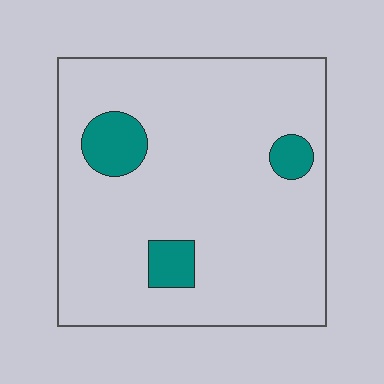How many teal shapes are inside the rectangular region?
3.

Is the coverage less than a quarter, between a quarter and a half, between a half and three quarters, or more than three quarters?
Less than a quarter.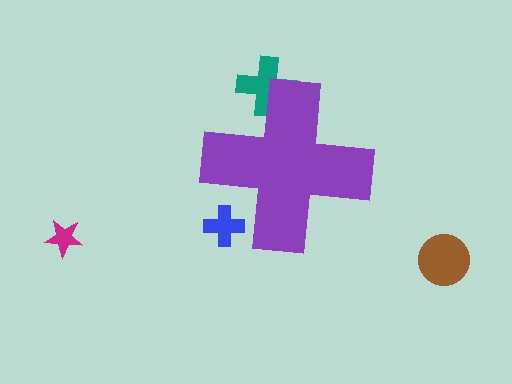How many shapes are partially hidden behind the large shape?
2 shapes are partially hidden.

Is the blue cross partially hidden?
Yes, the blue cross is partially hidden behind the purple cross.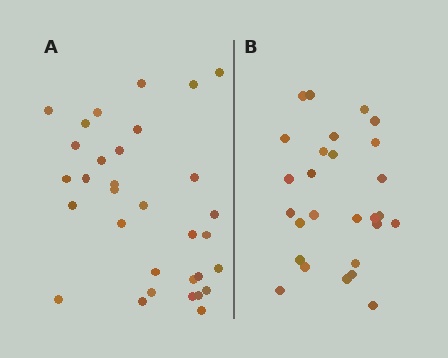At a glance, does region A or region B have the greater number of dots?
Region A (the left region) has more dots.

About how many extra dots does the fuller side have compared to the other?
Region A has about 5 more dots than region B.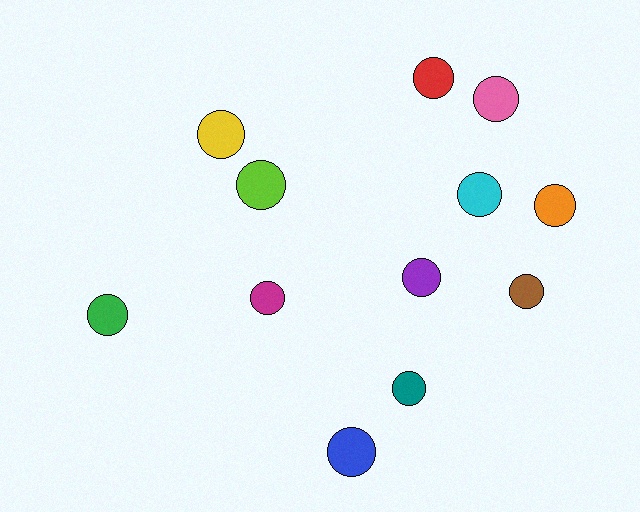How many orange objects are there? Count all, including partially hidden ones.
There is 1 orange object.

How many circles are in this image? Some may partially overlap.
There are 12 circles.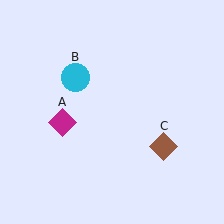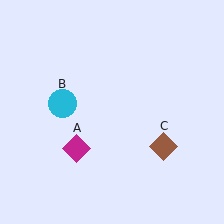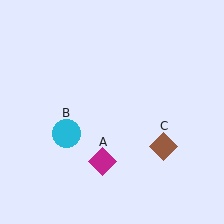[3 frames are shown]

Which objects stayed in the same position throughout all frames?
Brown diamond (object C) remained stationary.